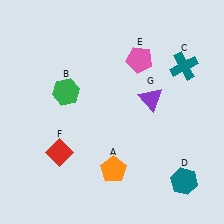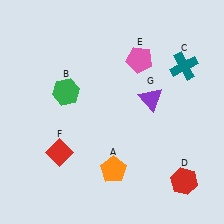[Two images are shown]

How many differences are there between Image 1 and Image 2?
There is 1 difference between the two images.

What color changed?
The hexagon (D) changed from teal in Image 1 to red in Image 2.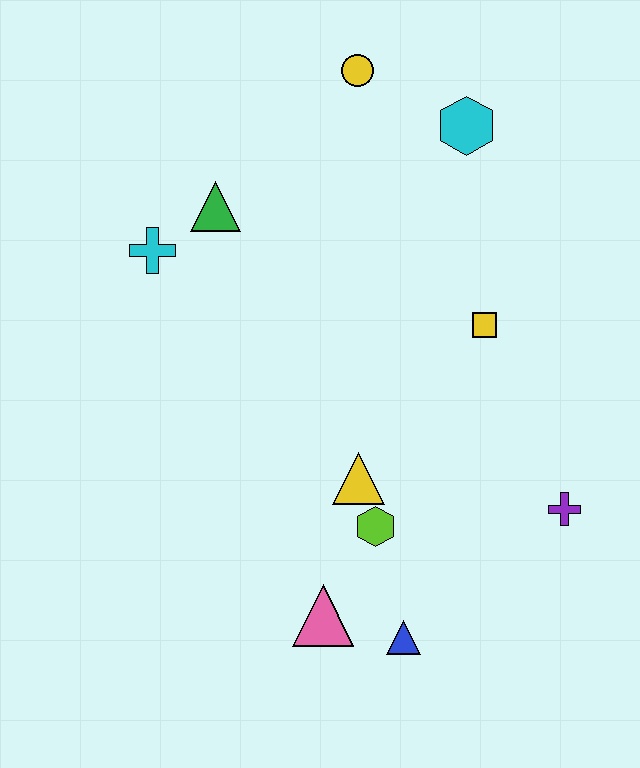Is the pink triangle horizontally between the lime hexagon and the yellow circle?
No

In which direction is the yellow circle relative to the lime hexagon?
The yellow circle is above the lime hexagon.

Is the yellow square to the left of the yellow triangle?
No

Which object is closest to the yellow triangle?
The lime hexagon is closest to the yellow triangle.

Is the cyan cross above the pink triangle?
Yes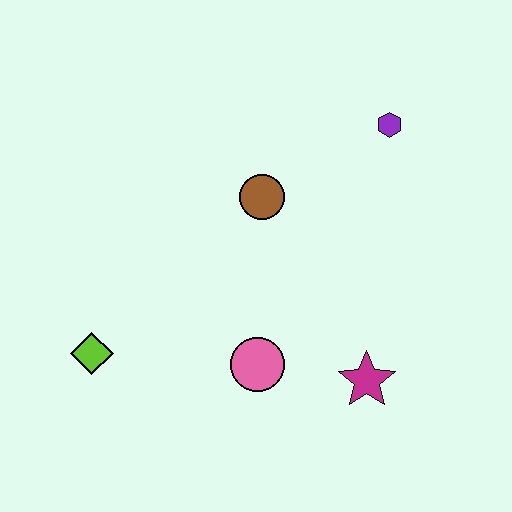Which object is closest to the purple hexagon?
The brown circle is closest to the purple hexagon.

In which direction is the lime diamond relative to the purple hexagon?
The lime diamond is to the left of the purple hexagon.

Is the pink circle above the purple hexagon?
No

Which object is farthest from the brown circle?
The lime diamond is farthest from the brown circle.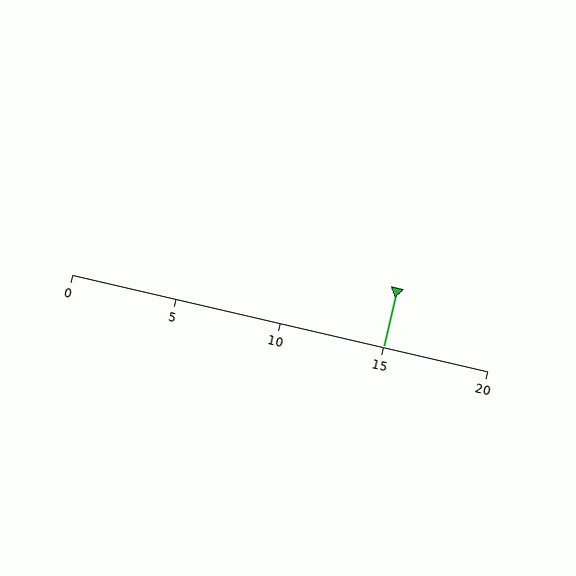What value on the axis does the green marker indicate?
The marker indicates approximately 15.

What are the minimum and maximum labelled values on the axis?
The axis runs from 0 to 20.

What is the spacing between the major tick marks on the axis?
The major ticks are spaced 5 apart.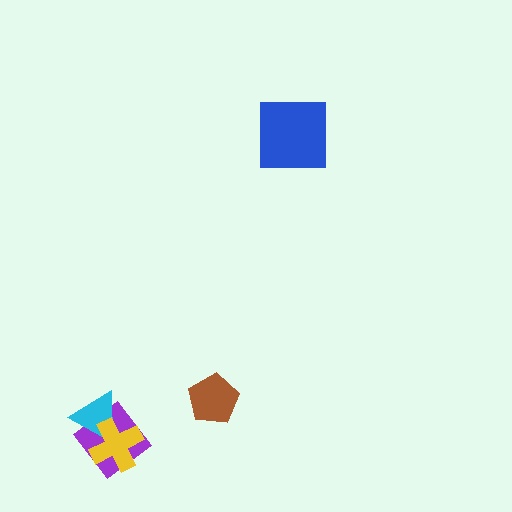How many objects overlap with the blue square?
0 objects overlap with the blue square.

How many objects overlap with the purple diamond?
2 objects overlap with the purple diamond.